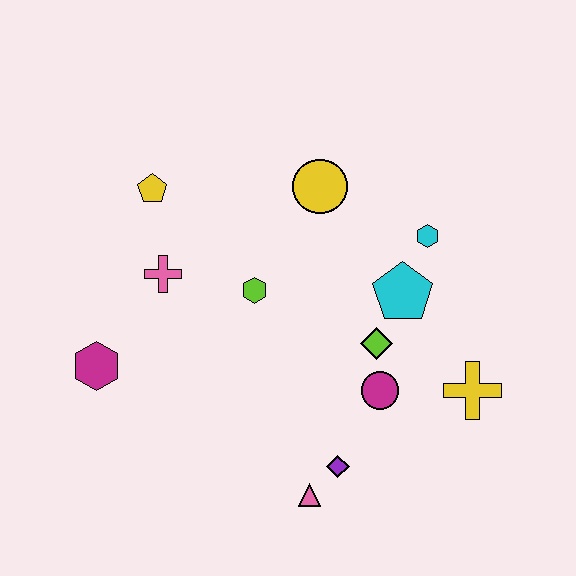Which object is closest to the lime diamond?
The magenta circle is closest to the lime diamond.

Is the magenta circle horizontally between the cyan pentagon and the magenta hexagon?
Yes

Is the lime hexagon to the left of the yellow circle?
Yes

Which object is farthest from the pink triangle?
The yellow pentagon is farthest from the pink triangle.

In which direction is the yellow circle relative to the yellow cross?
The yellow circle is above the yellow cross.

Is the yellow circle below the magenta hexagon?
No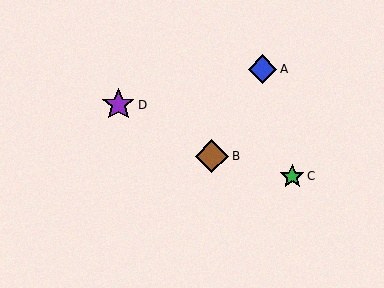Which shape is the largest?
The brown diamond (labeled B) is the largest.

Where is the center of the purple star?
The center of the purple star is at (118, 105).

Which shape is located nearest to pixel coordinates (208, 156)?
The brown diamond (labeled B) at (212, 156) is nearest to that location.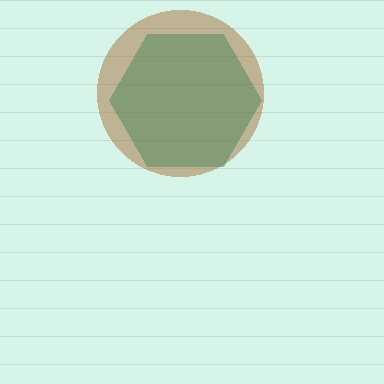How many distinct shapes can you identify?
There are 2 distinct shapes: a teal hexagon, a brown circle.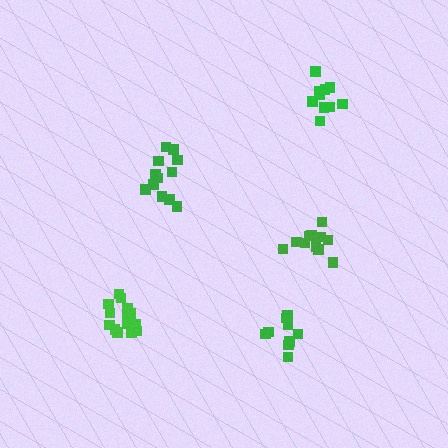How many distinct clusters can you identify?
There are 5 distinct clusters.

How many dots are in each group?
Group 1: 14 dots, Group 2: 10 dots, Group 3: 12 dots, Group 4: 11 dots, Group 5: 9 dots (56 total).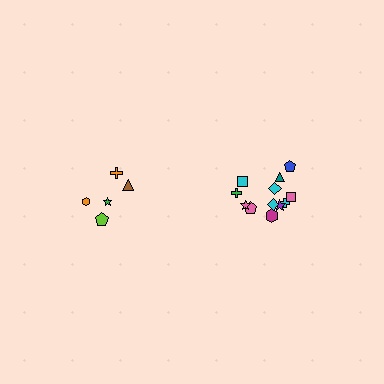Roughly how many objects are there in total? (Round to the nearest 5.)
Roughly 15 objects in total.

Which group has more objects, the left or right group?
The right group.